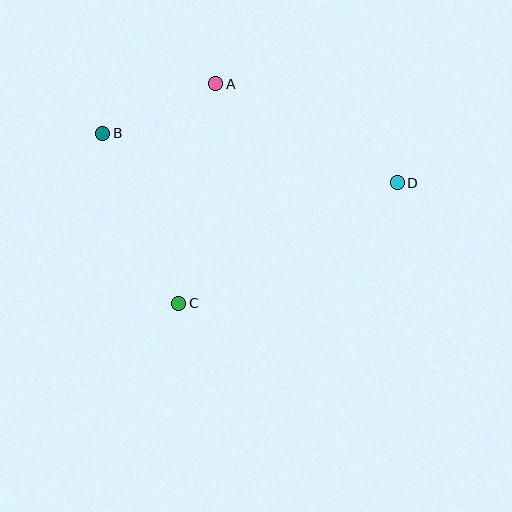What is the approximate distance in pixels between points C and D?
The distance between C and D is approximately 250 pixels.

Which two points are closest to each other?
Points A and B are closest to each other.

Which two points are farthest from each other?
Points B and D are farthest from each other.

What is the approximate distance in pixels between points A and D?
The distance between A and D is approximately 207 pixels.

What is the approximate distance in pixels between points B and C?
The distance between B and C is approximately 186 pixels.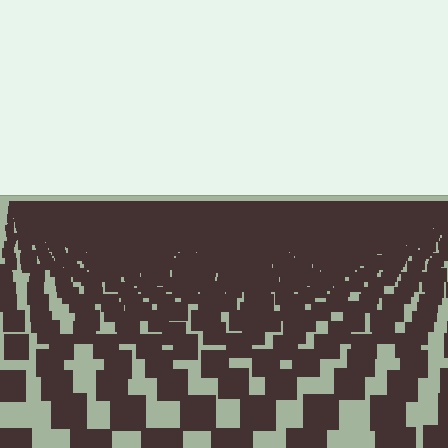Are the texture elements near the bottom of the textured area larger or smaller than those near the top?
Larger. Near the bottom, elements are closer to the viewer and appear at a bigger on-screen size.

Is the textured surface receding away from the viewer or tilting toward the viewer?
The surface is receding away from the viewer. Texture elements get smaller and denser toward the top.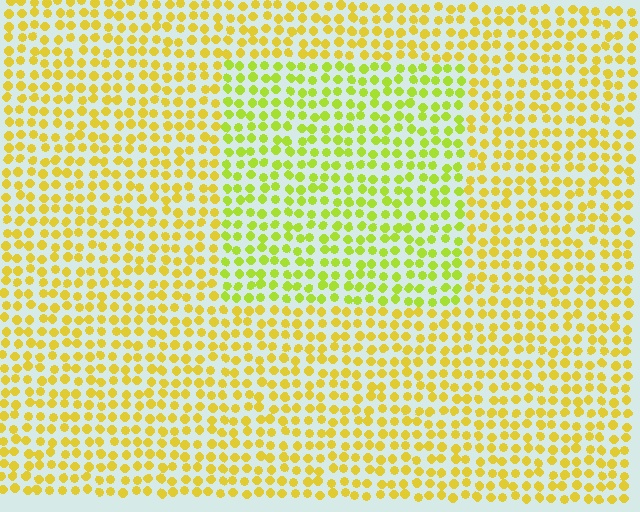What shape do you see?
I see a rectangle.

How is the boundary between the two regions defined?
The boundary is defined purely by a slight shift in hue (about 28 degrees). Spacing, size, and orientation are identical on both sides.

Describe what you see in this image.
The image is filled with small yellow elements in a uniform arrangement. A rectangle-shaped region is visible where the elements are tinted to a slightly different hue, forming a subtle color boundary.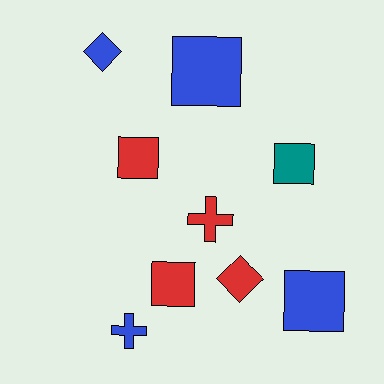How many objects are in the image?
There are 9 objects.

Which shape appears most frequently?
Square, with 5 objects.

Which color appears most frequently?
Blue, with 4 objects.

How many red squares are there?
There are 2 red squares.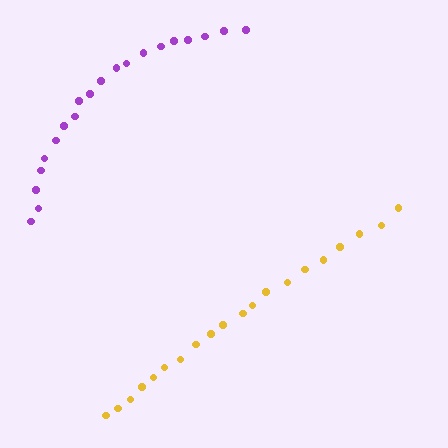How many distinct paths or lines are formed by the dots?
There are 2 distinct paths.